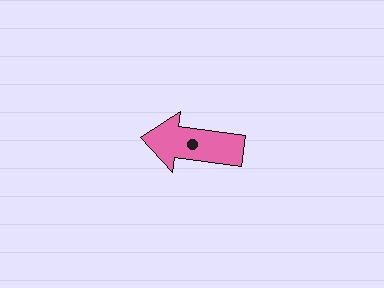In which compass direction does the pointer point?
West.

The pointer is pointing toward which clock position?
Roughly 9 o'clock.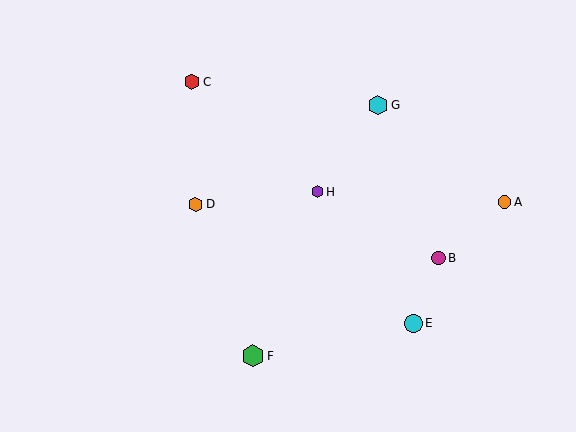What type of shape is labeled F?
Shape F is a green hexagon.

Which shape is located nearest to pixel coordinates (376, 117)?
The cyan hexagon (labeled G) at (378, 105) is nearest to that location.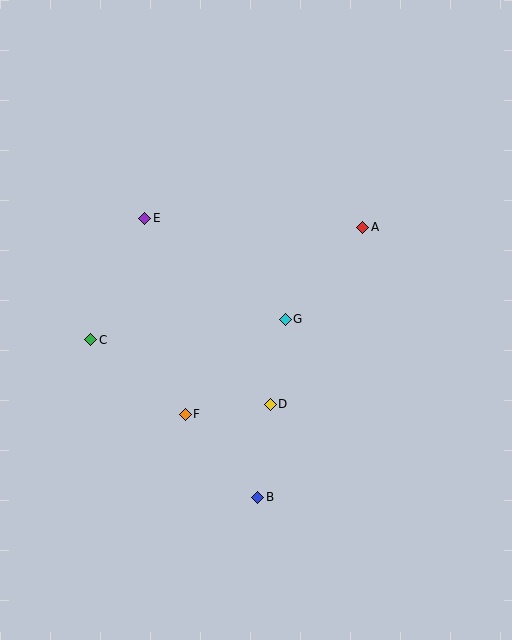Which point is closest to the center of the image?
Point G at (285, 319) is closest to the center.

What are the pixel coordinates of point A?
Point A is at (363, 227).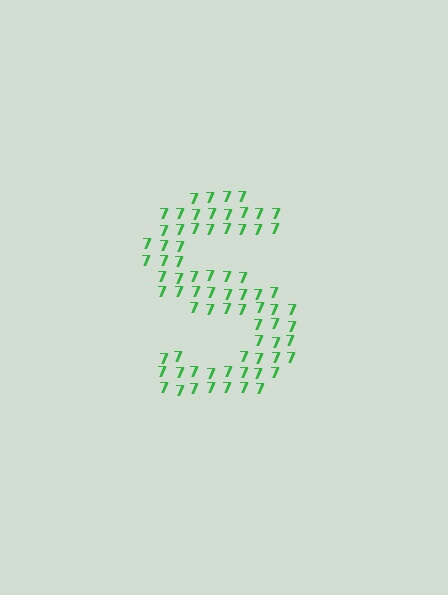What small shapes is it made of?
It is made of small digit 7's.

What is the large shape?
The large shape is the letter S.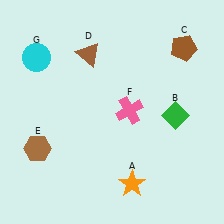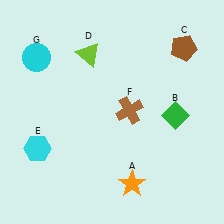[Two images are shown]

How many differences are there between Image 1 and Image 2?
There are 3 differences between the two images.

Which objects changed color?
D changed from brown to lime. E changed from brown to cyan. F changed from pink to brown.